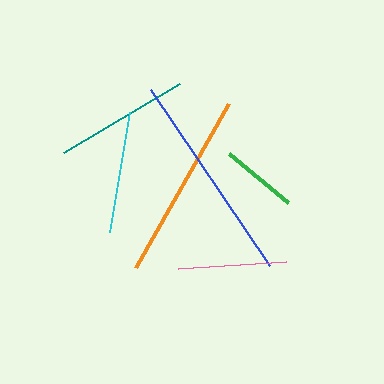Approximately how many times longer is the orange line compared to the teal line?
The orange line is approximately 1.4 times the length of the teal line.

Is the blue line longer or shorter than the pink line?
The blue line is longer than the pink line.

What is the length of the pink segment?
The pink segment is approximately 108 pixels long.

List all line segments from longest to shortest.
From longest to shortest: blue, orange, teal, cyan, pink, green.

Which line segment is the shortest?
The green line is the shortest at approximately 77 pixels.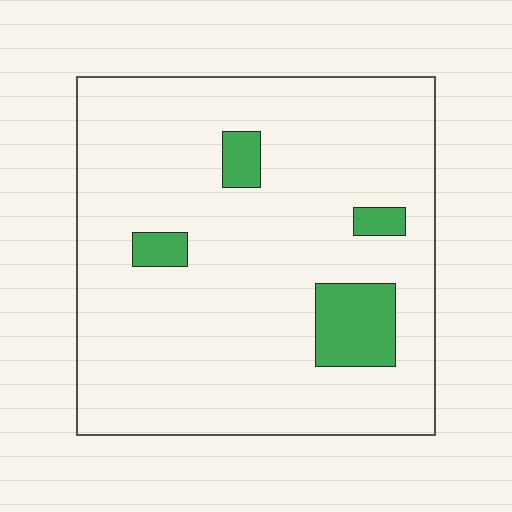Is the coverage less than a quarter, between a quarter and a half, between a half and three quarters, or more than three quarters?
Less than a quarter.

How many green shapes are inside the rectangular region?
4.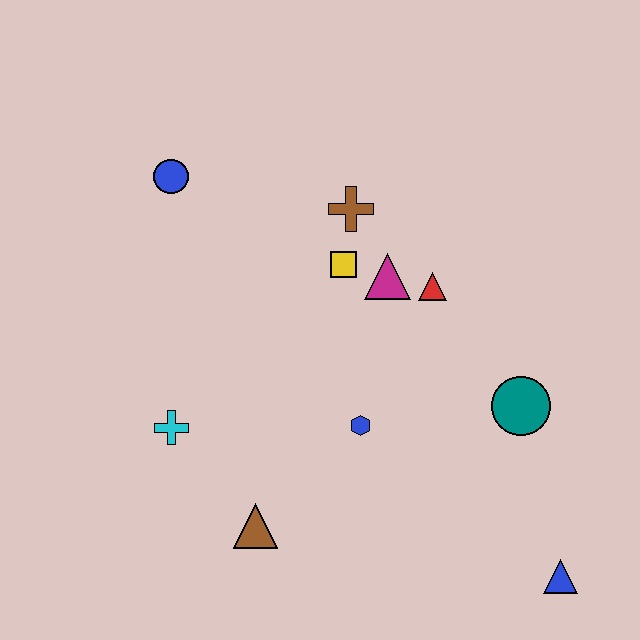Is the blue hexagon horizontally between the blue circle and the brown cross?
No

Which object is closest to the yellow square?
The magenta triangle is closest to the yellow square.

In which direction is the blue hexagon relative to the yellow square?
The blue hexagon is below the yellow square.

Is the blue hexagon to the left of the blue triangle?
Yes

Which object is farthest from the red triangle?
The blue triangle is farthest from the red triangle.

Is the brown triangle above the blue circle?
No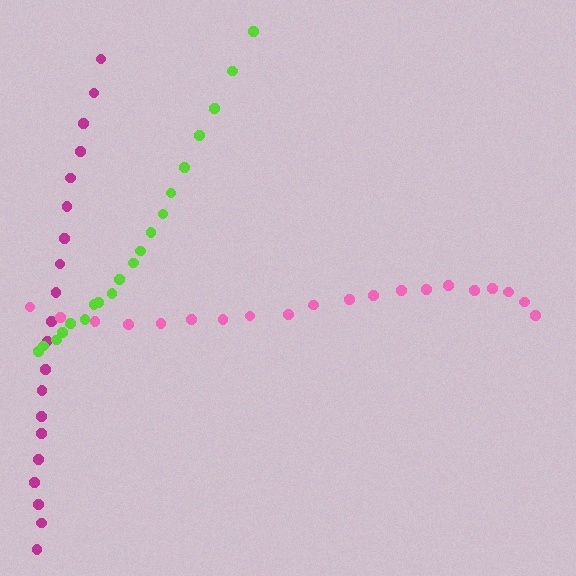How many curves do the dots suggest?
There are 3 distinct paths.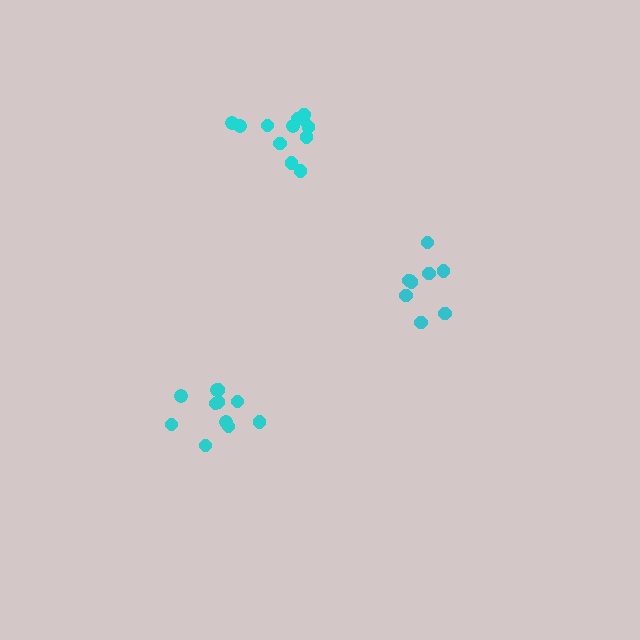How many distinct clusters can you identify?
There are 3 distinct clusters.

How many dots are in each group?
Group 1: 8 dots, Group 2: 11 dots, Group 3: 12 dots (31 total).